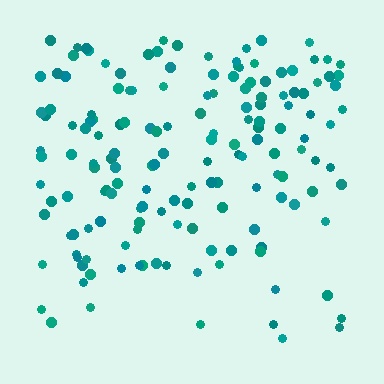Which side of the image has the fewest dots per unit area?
The bottom.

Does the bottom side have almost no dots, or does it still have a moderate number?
Still a moderate number, just noticeably fewer than the top.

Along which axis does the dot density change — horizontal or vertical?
Vertical.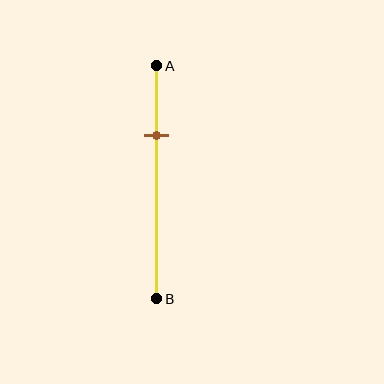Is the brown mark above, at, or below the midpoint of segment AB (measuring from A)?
The brown mark is above the midpoint of segment AB.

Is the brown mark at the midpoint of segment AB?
No, the mark is at about 30% from A, not at the 50% midpoint.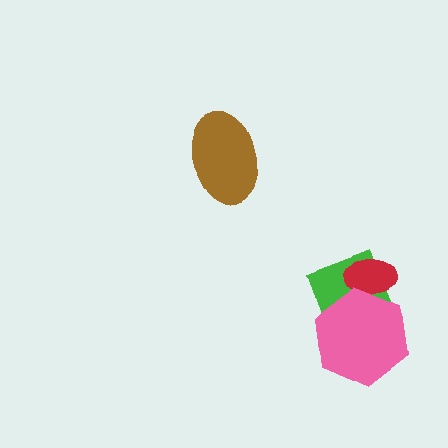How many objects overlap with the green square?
2 objects overlap with the green square.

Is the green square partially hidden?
Yes, it is partially covered by another shape.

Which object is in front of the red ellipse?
The pink hexagon is in front of the red ellipse.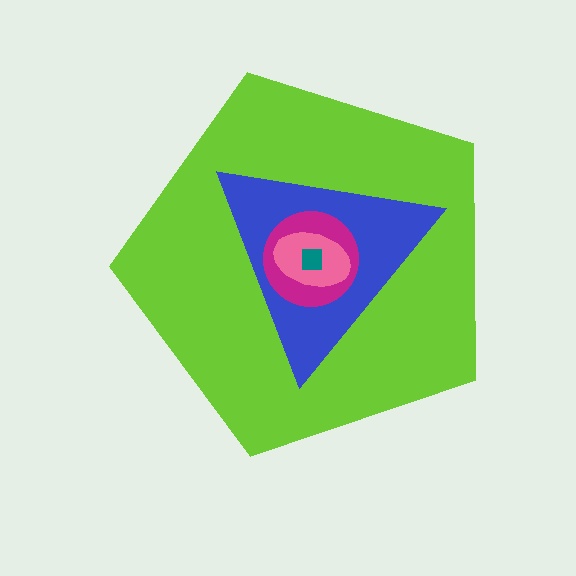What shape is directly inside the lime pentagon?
The blue triangle.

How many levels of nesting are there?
5.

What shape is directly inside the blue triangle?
The magenta circle.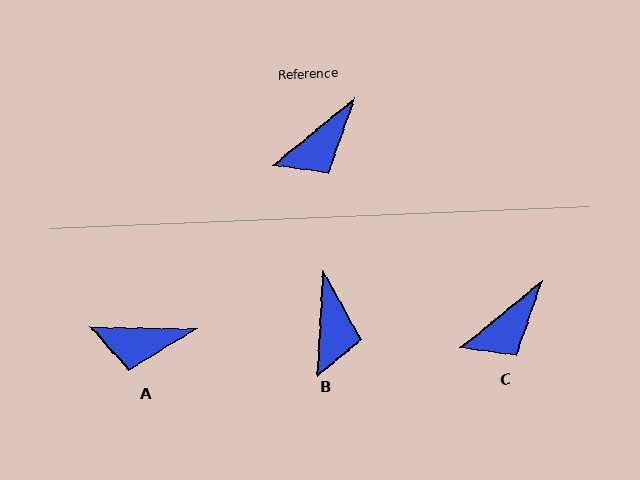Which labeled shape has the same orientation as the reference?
C.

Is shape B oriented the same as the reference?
No, it is off by about 48 degrees.